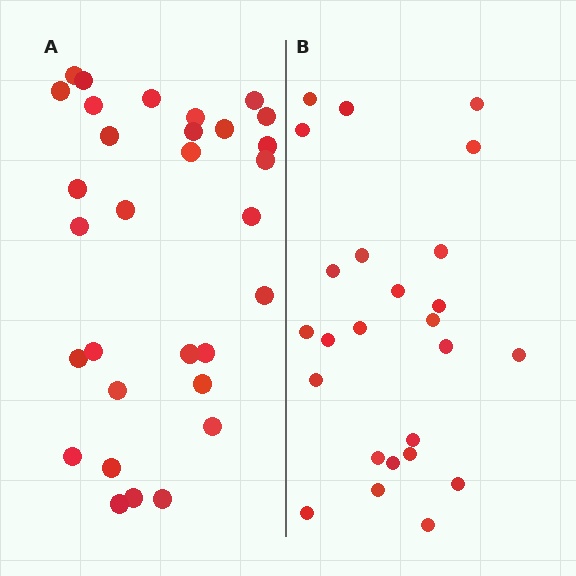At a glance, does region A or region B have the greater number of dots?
Region A (the left region) has more dots.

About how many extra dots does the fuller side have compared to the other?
Region A has about 6 more dots than region B.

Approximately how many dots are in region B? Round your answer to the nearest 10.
About 20 dots. (The exact count is 25, which rounds to 20.)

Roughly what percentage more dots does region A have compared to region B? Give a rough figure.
About 25% more.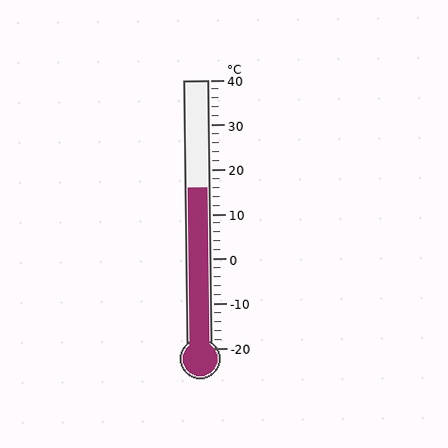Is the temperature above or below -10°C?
The temperature is above -10°C.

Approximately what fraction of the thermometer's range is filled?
The thermometer is filled to approximately 60% of its range.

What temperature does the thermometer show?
The thermometer shows approximately 16°C.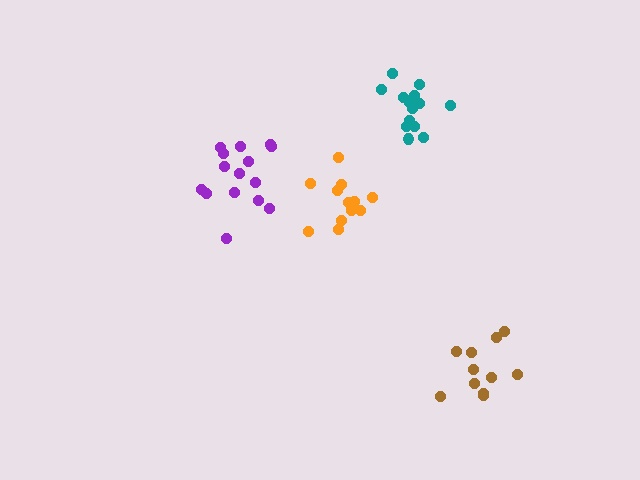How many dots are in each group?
Group 1: 12 dots, Group 2: 14 dots, Group 3: 15 dots, Group 4: 11 dots (52 total).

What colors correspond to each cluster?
The clusters are colored: orange, teal, purple, brown.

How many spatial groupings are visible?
There are 4 spatial groupings.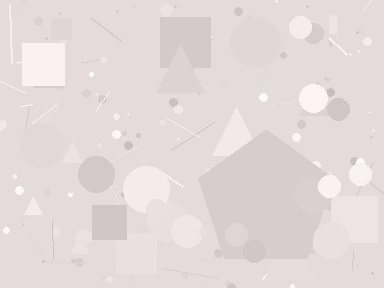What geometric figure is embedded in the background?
A pentagon is embedded in the background.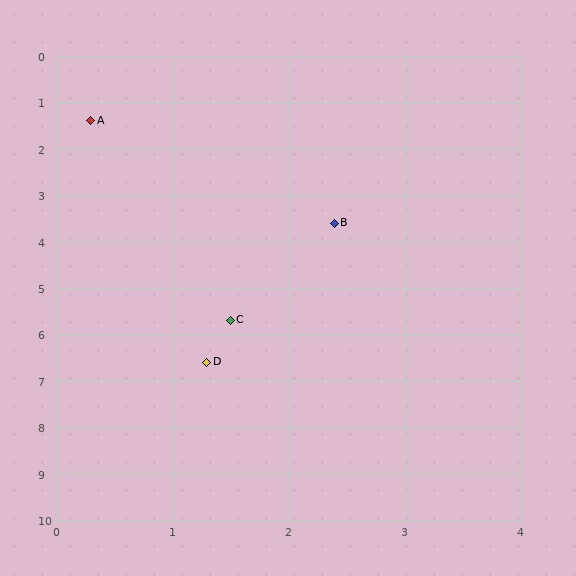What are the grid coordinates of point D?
Point D is at approximately (1.3, 6.6).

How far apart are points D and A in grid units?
Points D and A are about 5.3 grid units apart.